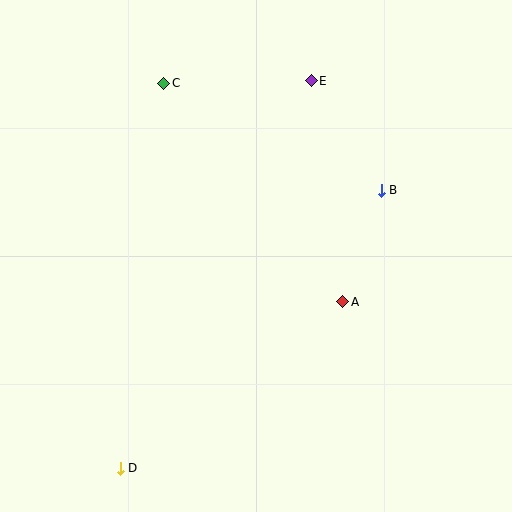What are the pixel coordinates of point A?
Point A is at (342, 302).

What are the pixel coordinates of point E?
Point E is at (311, 81).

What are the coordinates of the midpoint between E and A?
The midpoint between E and A is at (327, 191).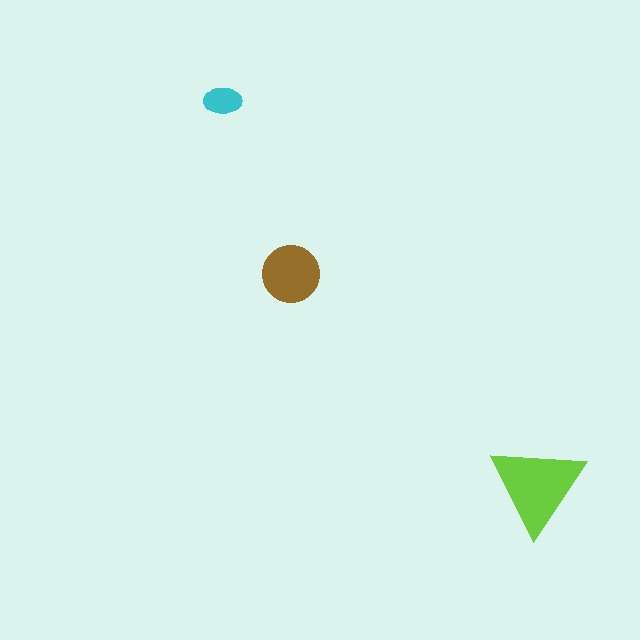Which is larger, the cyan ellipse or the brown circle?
The brown circle.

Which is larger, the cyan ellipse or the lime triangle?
The lime triangle.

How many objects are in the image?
There are 3 objects in the image.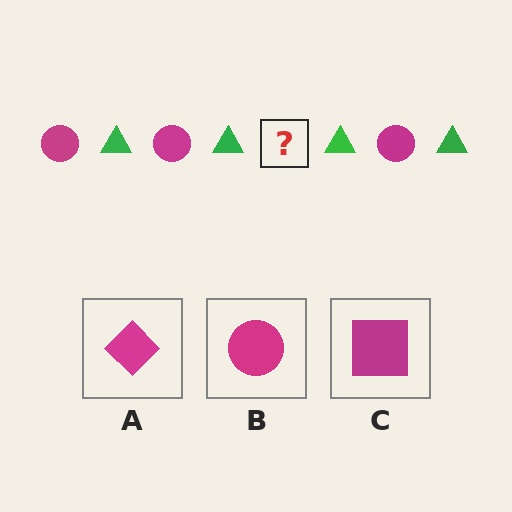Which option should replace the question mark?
Option B.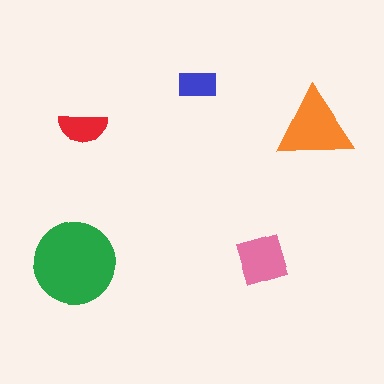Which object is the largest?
The green circle.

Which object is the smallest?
The blue rectangle.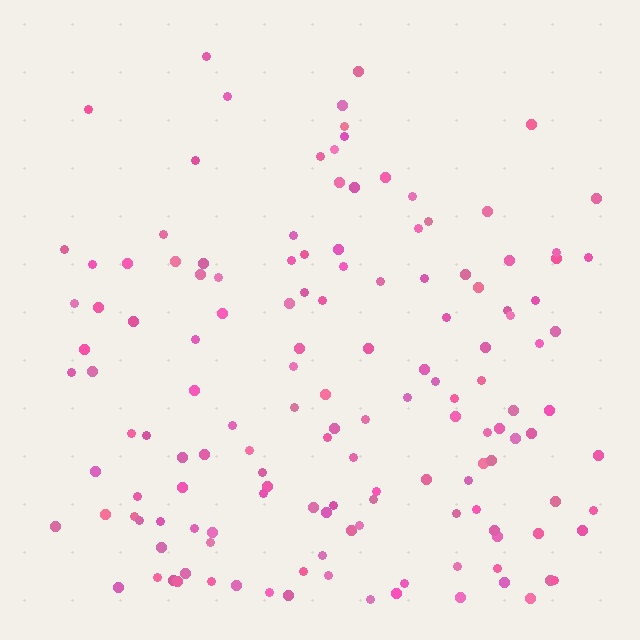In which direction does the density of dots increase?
From top to bottom, with the bottom side densest.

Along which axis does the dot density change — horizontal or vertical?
Vertical.